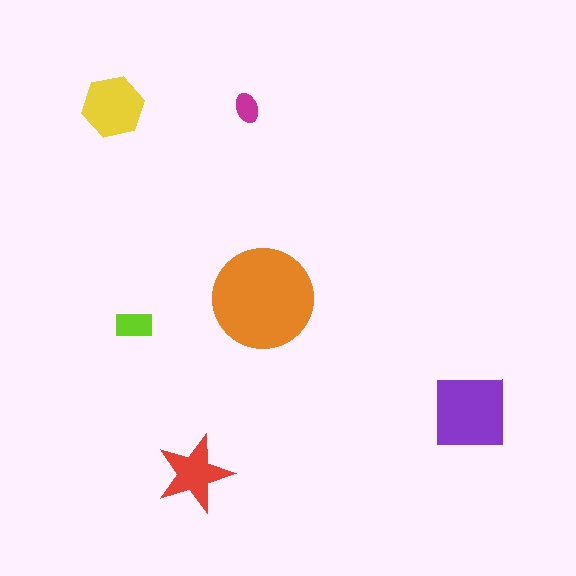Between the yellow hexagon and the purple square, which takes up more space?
The purple square.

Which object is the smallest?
The magenta ellipse.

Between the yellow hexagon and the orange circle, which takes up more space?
The orange circle.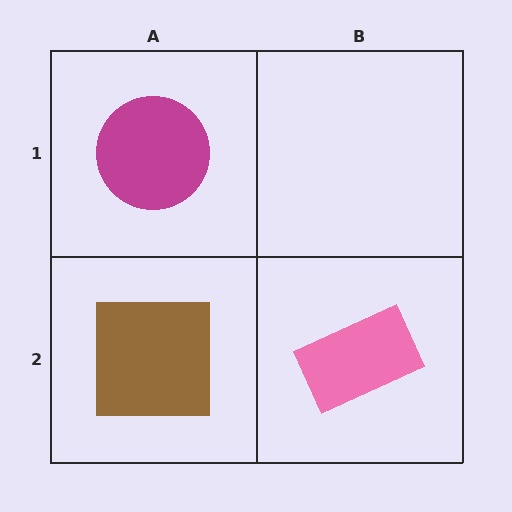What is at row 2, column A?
A brown square.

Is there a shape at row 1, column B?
No, that cell is empty.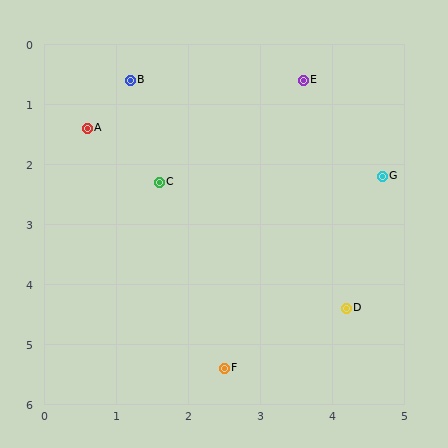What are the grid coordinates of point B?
Point B is at approximately (1.2, 0.6).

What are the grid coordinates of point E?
Point E is at approximately (3.6, 0.6).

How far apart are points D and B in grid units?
Points D and B are about 4.8 grid units apart.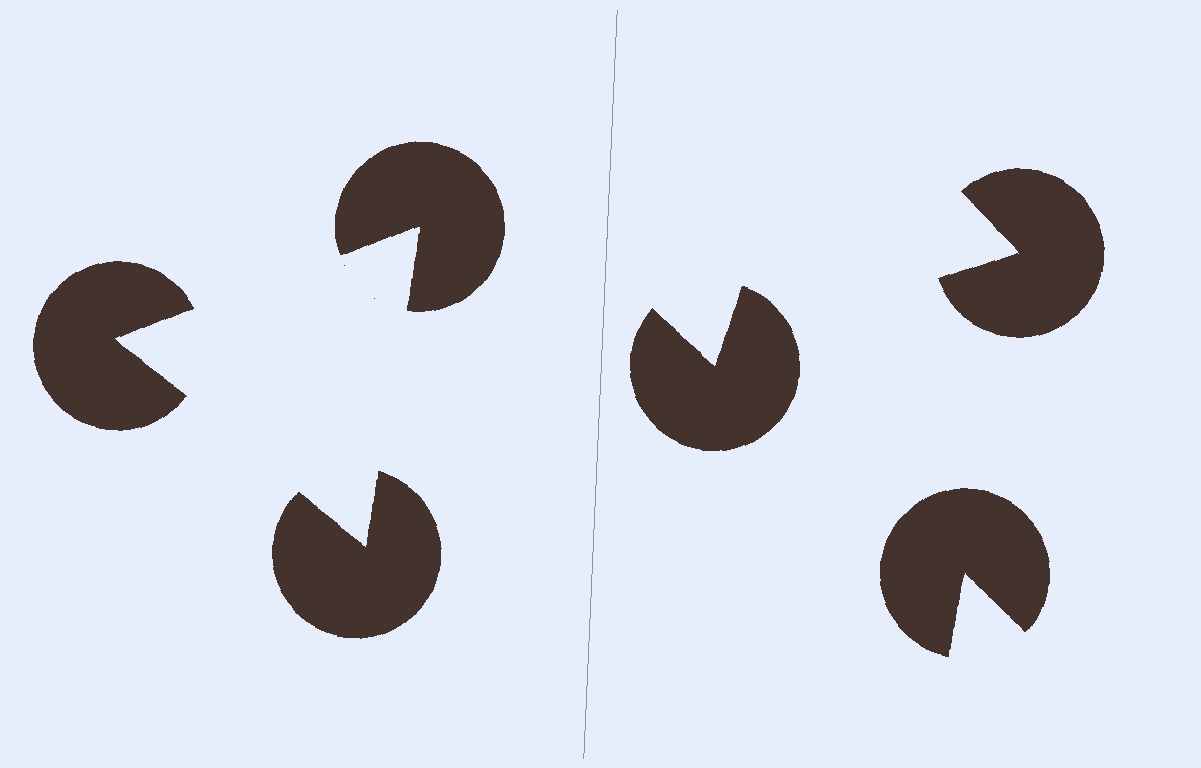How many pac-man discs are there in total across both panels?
6 — 3 on each side.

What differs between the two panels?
The pac-man discs are positioned identically on both sides; only the wedge orientations differ. On the left they align to a triangle; on the right they are misaligned.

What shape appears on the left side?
An illusory triangle.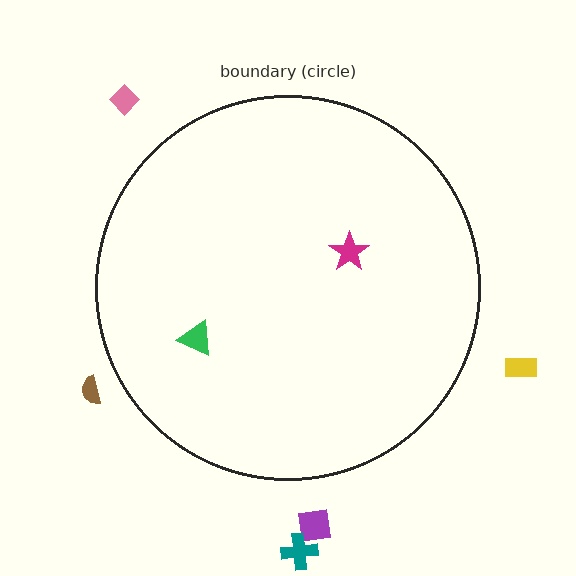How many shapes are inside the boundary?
2 inside, 5 outside.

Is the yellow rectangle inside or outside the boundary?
Outside.